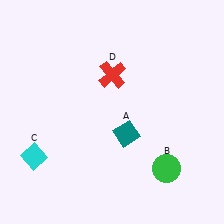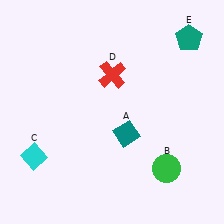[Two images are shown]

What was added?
A teal pentagon (E) was added in Image 2.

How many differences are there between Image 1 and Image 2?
There is 1 difference between the two images.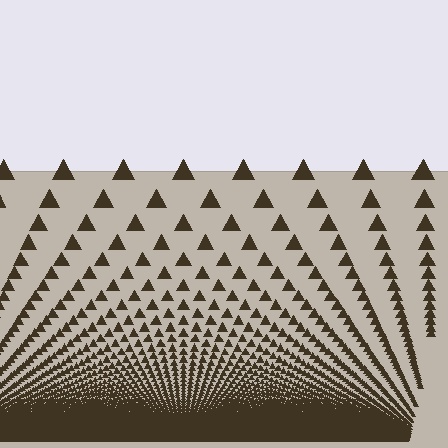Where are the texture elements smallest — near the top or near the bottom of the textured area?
Near the bottom.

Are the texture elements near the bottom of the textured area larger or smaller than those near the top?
Smaller. The gradient is inverted — elements near the bottom are smaller and denser.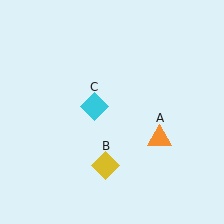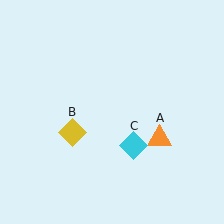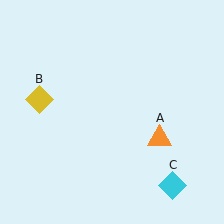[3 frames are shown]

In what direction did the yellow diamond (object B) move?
The yellow diamond (object B) moved up and to the left.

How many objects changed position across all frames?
2 objects changed position: yellow diamond (object B), cyan diamond (object C).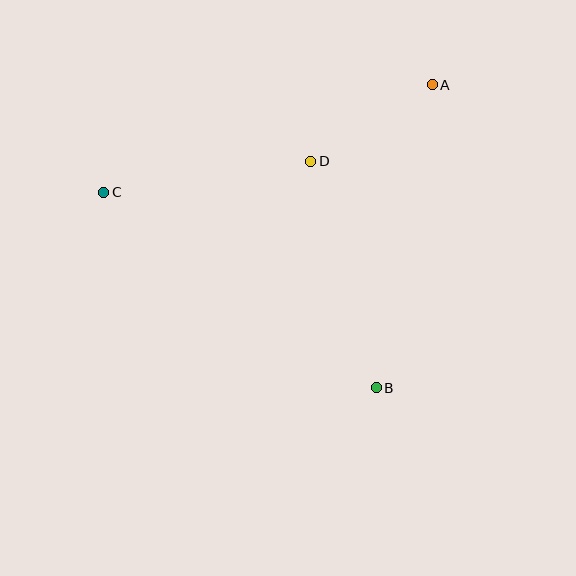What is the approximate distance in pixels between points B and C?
The distance between B and C is approximately 336 pixels.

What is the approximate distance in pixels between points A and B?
The distance between A and B is approximately 308 pixels.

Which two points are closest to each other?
Points A and D are closest to each other.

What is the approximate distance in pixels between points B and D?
The distance between B and D is approximately 236 pixels.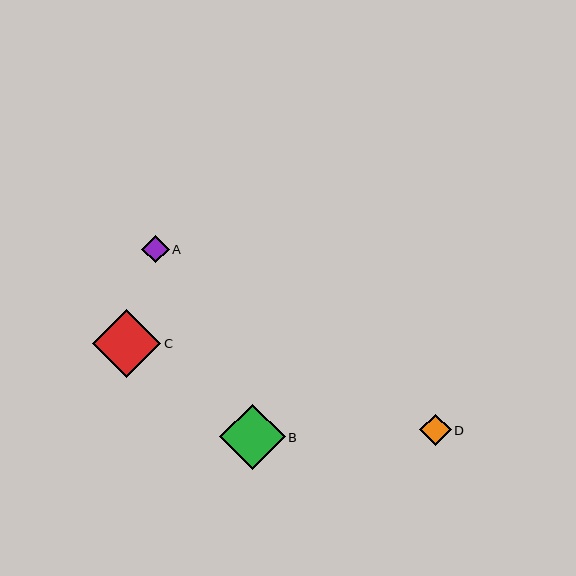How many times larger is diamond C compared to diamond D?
Diamond C is approximately 2.2 times the size of diamond D.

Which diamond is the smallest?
Diamond A is the smallest with a size of approximately 27 pixels.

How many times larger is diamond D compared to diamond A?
Diamond D is approximately 1.2 times the size of diamond A.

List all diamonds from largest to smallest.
From largest to smallest: C, B, D, A.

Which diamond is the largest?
Diamond C is the largest with a size of approximately 68 pixels.